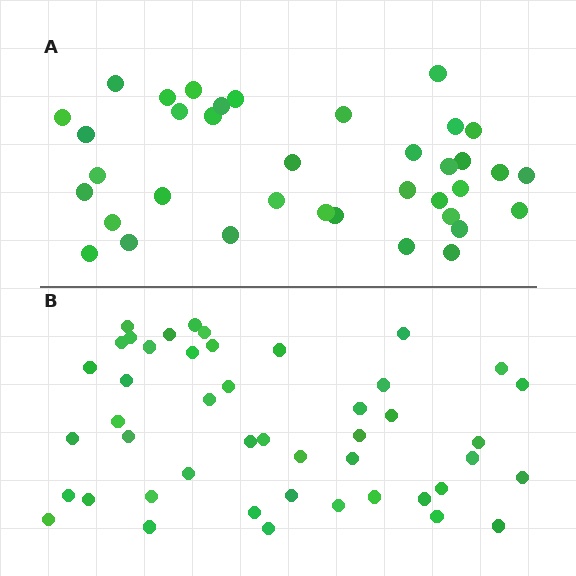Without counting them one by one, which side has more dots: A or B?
Region B (the bottom region) has more dots.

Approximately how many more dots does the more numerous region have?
Region B has roughly 8 or so more dots than region A.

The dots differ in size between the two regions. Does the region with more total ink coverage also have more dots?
No. Region A has more total ink coverage because its dots are larger, but region B actually contains more individual dots. Total area can be misleading — the number of items is what matters here.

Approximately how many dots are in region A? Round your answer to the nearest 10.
About 40 dots. (The exact count is 37, which rounds to 40.)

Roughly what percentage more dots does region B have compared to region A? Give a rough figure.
About 25% more.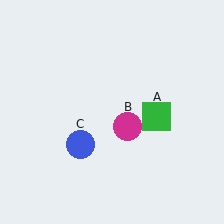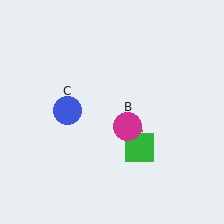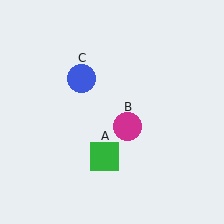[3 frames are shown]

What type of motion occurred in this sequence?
The green square (object A), blue circle (object C) rotated clockwise around the center of the scene.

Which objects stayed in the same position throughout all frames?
Magenta circle (object B) remained stationary.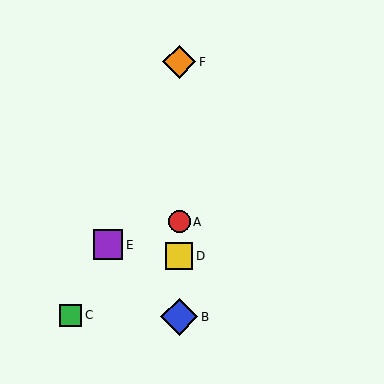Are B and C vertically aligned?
No, B is at x≈179 and C is at x≈71.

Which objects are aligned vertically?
Objects A, B, D, F are aligned vertically.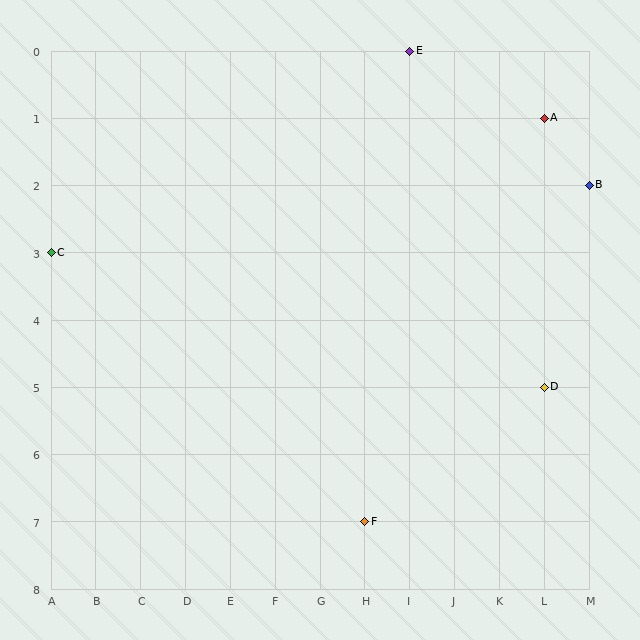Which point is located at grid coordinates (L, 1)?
Point A is at (L, 1).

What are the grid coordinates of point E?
Point E is at grid coordinates (I, 0).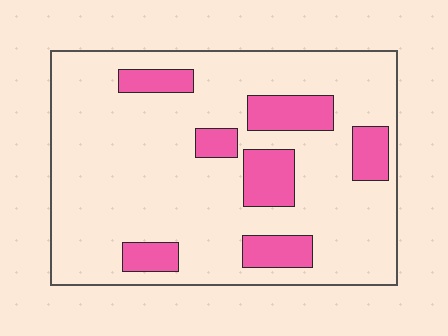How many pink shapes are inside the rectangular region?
7.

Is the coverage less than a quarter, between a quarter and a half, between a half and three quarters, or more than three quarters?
Less than a quarter.